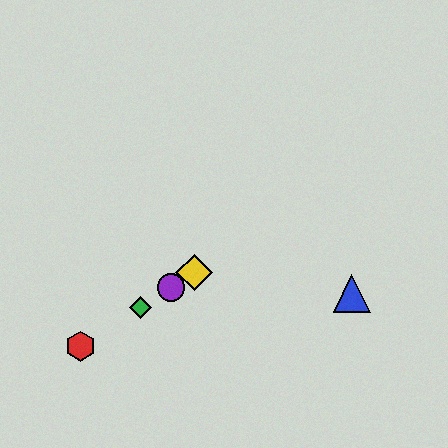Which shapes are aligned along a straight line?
The red hexagon, the green diamond, the yellow diamond, the purple circle are aligned along a straight line.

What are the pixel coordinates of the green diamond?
The green diamond is at (141, 307).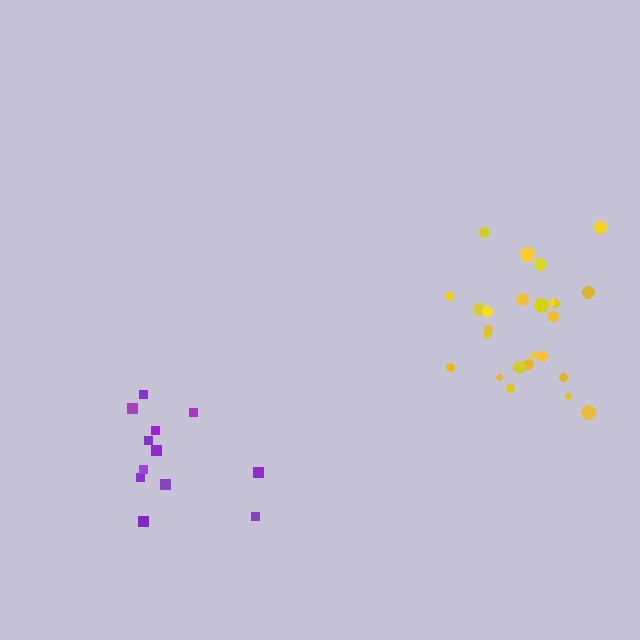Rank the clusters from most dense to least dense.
yellow, purple.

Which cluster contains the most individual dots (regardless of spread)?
Yellow (25).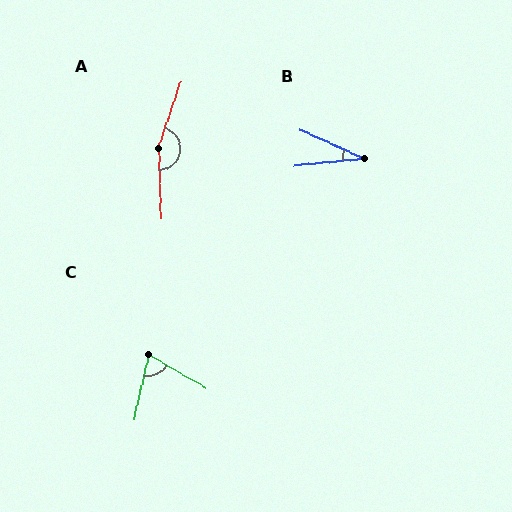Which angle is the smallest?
B, at approximately 30 degrees.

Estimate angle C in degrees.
Approximately 73 degrees.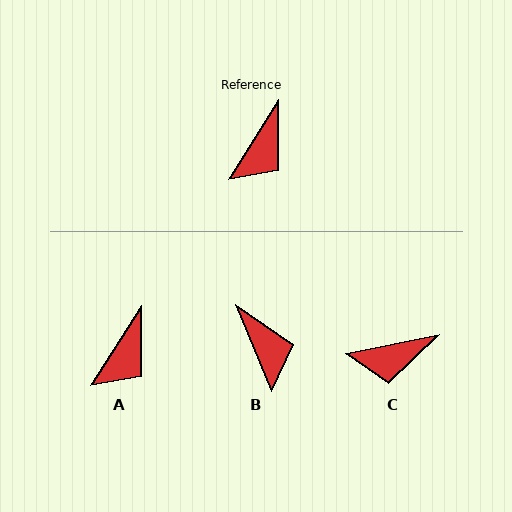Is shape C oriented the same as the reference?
No, it is off by about 46 degrees.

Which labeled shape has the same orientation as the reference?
A.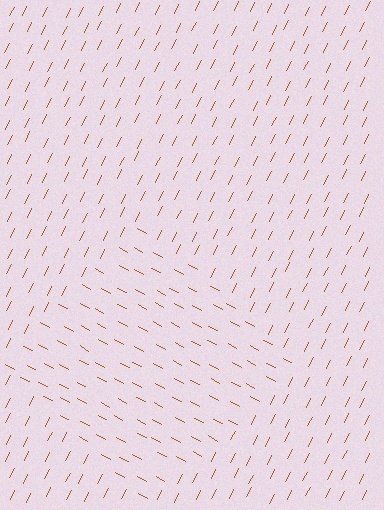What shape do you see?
I see a diamond.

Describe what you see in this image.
The image is filled with small brown line segments. A diamond region in the image has lines oriented differently from the surrounding lines, creating a visible texture boundary.